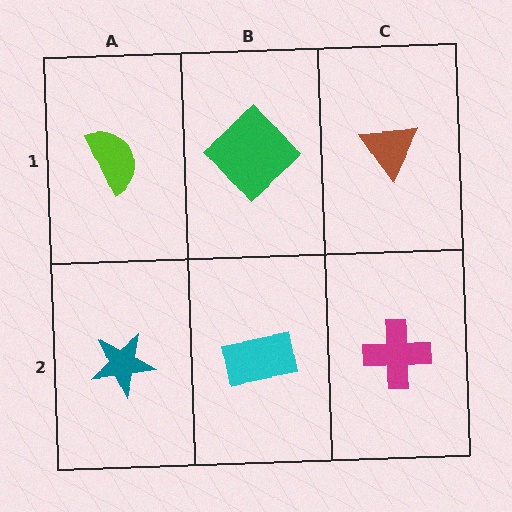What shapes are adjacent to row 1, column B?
A cyan rectangle (row 2, column B), a lime semicircle (row 1, column A), a brown triangle (row 1, column C).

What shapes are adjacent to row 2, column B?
A green diamond (row 1, column B), a teal star (row 2, column A), a magenta cross (row 2, column C).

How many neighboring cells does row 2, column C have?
2.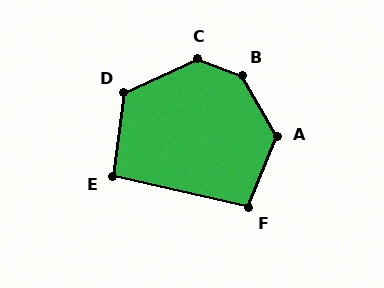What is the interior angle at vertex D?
Approximately 122 degrees (obtuse).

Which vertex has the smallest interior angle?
E, at approximately 96 degrees.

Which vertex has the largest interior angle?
B, at approximately 139 degrees.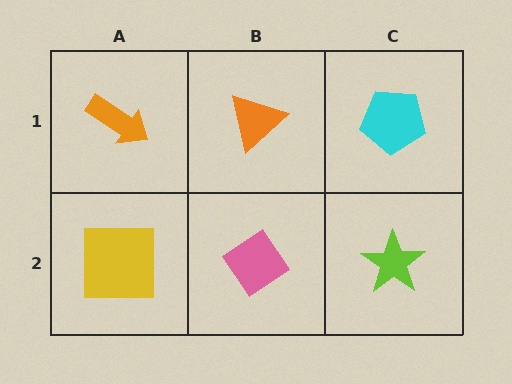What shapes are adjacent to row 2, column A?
An orange arrow (row 1, column A), a pink diamond (row 2, column B).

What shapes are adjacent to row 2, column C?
A cyan pentagon (row 1, column C), a pink diamond (row 2, column B).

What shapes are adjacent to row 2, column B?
An orange triangle (row 1, column B), a yellow square (row 2, column A), a lime star (row 2, column C).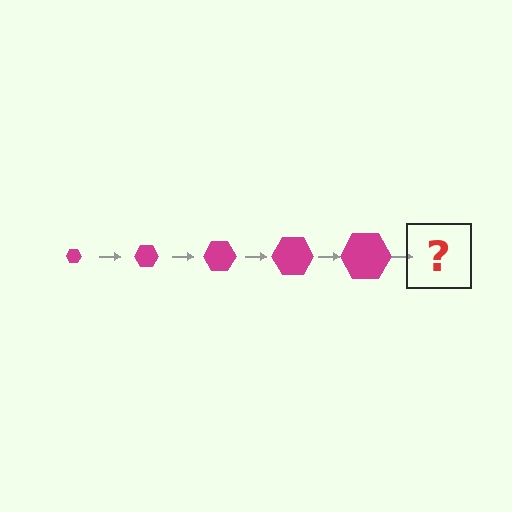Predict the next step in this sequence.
The next step is a magenta hexagon, larger than the previous one.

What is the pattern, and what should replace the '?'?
The pattern is that the hexagon gets progressively larger each step. The '?' should be a magenta hexagon, larger than the previous one.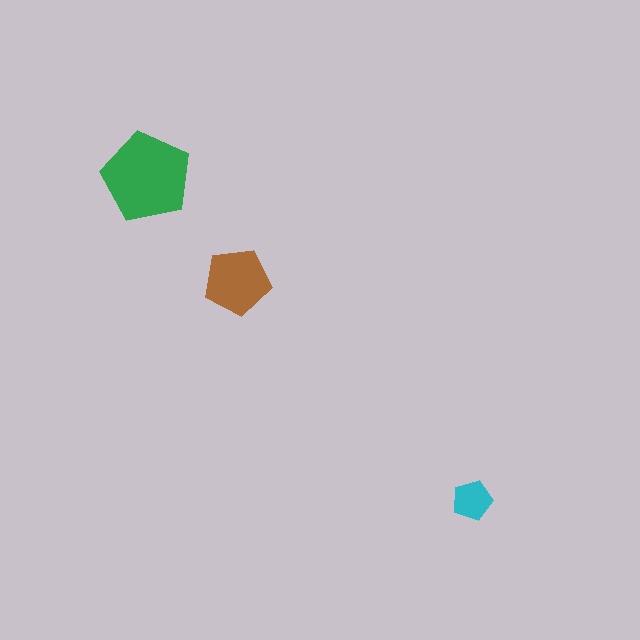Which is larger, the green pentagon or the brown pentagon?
The green one.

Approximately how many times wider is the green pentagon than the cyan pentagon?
About 2 times wider.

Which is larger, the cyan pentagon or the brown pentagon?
The brown one.